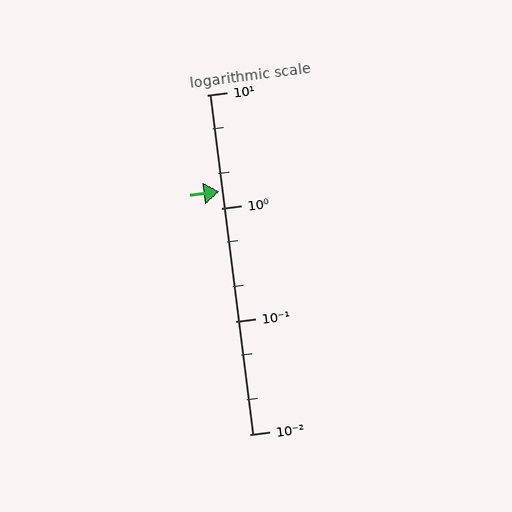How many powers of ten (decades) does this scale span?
The scale spans 3 decades, from 0.01 to 10.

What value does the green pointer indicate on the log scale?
The pointer indicates approximately 1.4.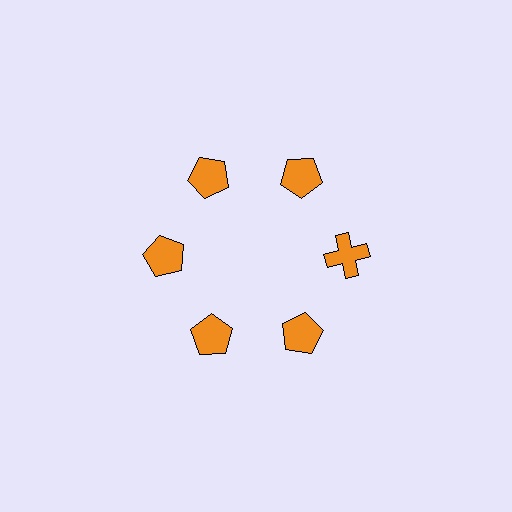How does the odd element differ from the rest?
It has a different shape: cross instead of pentagon.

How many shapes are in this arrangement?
There are 6 shapes arranged in a ring pattern.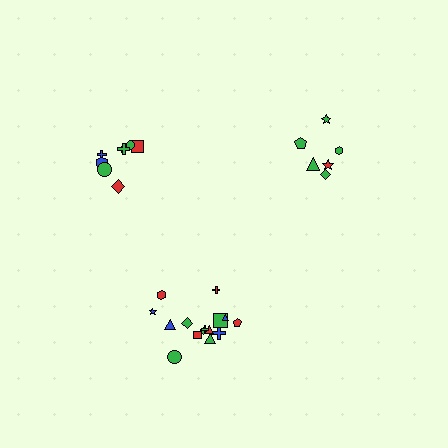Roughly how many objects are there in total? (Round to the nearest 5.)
Roughly 30 objects in total.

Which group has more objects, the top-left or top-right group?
The top-left group.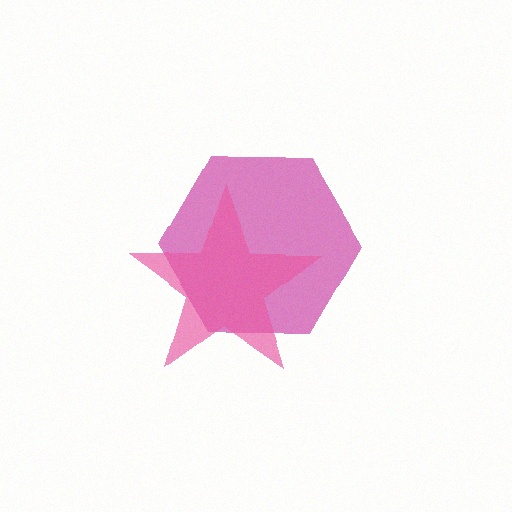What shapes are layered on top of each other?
The layered shapes are: a magenta hexagon, a pink star.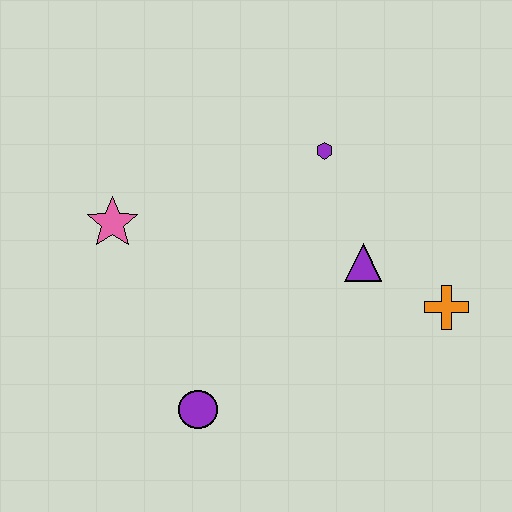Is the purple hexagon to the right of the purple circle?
Yes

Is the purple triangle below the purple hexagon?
Yes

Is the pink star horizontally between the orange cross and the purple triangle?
No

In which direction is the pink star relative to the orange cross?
The pink star is to the left of the orange cross.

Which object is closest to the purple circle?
The pink star is closest to the purple circle.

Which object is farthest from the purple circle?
The purple hexagon is farthest from the purple circle.